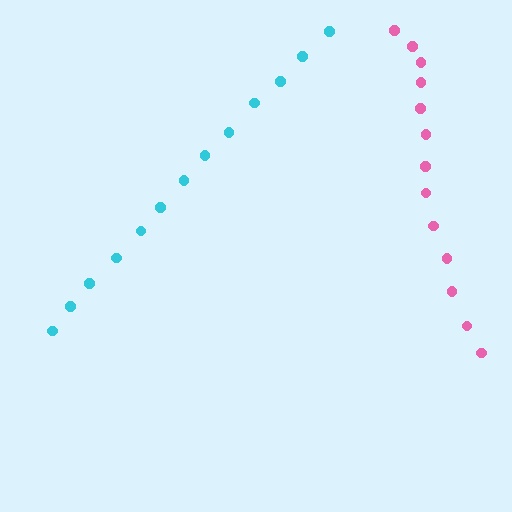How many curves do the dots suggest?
There are 2 distinct paths.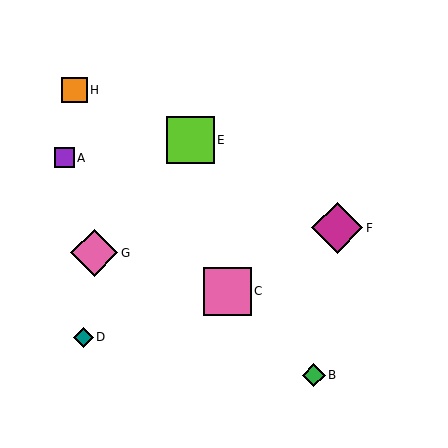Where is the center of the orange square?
The center of the orange square is at (75, 90).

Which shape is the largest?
The magenta diamond (labeled F) is the largest.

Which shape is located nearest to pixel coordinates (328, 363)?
The green diamond (labeled B) at (314, 375) is nearest to that location.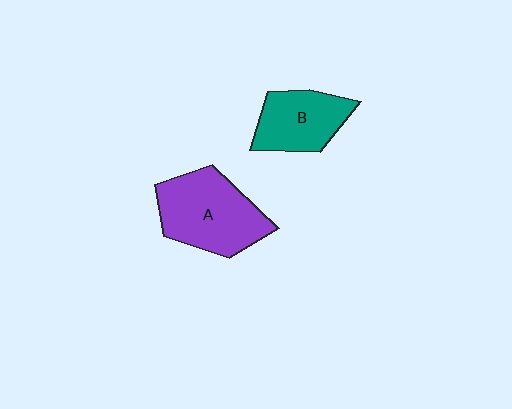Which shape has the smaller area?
Shape B (teal).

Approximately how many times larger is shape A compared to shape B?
Approximately 1.4 times.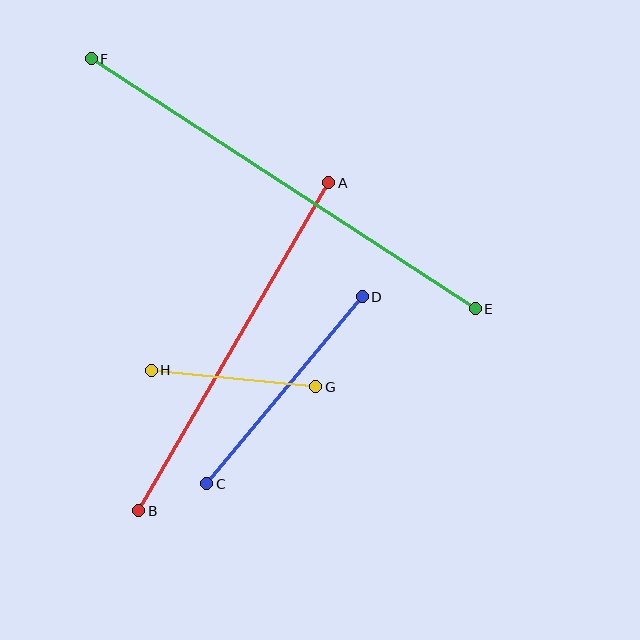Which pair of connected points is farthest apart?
Points E and F are farthest apart.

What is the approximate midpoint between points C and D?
The midpoint is at approximately (285, 390) pixels.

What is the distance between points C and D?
The distance is approximately 243 pixels.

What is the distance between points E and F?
The distance is approximately 458 pixels.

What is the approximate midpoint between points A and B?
The midpoint is at approximately (234, 347) pixels.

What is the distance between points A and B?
The distance is approximately 379 pixels.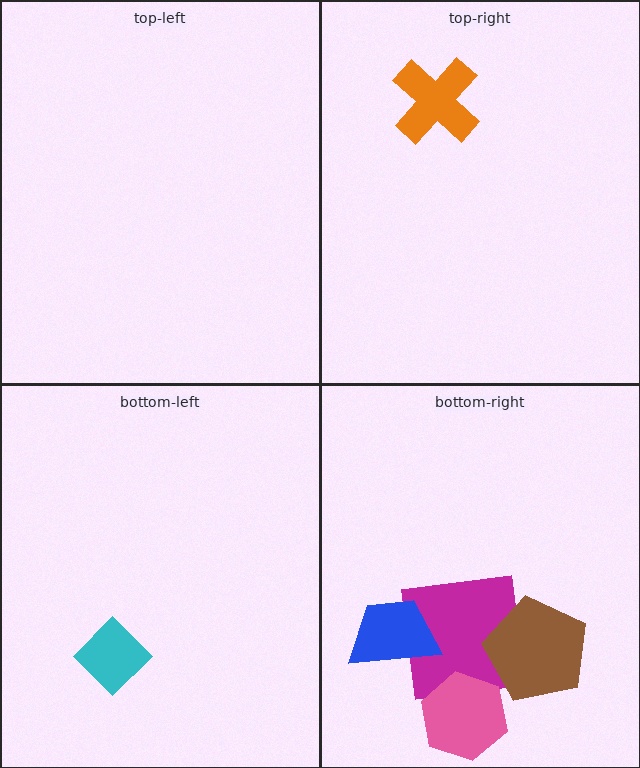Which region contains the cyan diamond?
The bottom-left region.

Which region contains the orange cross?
The top-right region.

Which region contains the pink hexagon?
The bottom-right region.